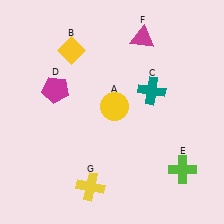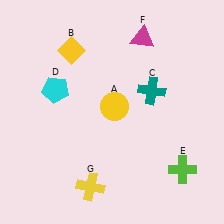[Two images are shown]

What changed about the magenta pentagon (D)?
In Image 1, D is magenta. In Image 2, it changed to cyan.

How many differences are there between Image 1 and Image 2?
There is 1 difference between the two images.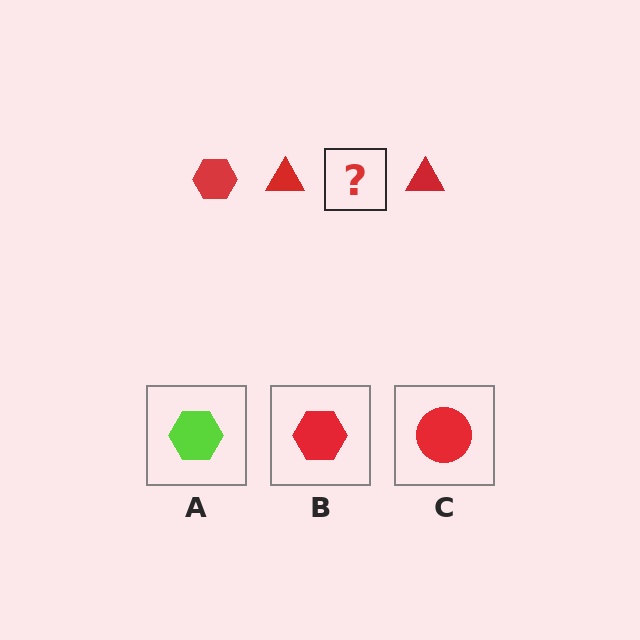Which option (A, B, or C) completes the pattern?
B.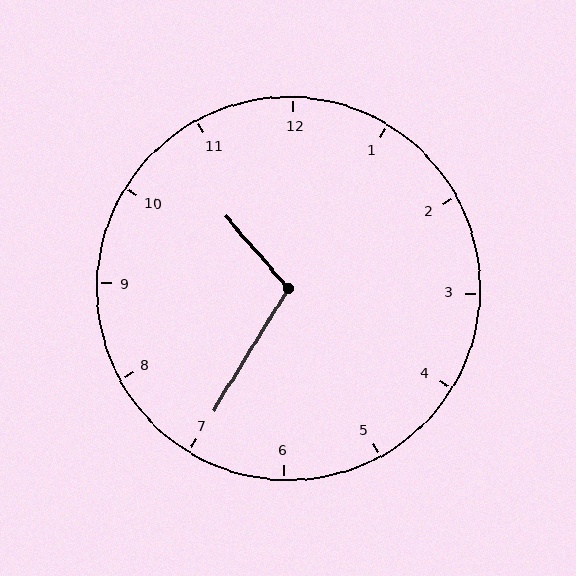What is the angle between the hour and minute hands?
Approximately 108 degrees.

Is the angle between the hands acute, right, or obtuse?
It is obtuse.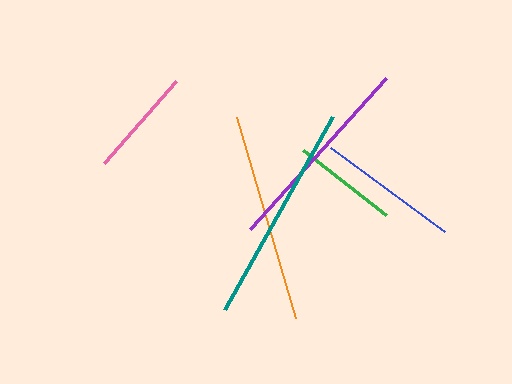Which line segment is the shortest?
The green line is the shortest at approximately 105 pixels.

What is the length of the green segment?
The green segment is approximately 105 pixels long.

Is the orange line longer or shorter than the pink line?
The orange line is longer than the pink line.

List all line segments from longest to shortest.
From longest to shortest: teal, orange, purple, blue, pink, green.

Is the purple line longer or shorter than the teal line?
The teal line is longer than the purple line.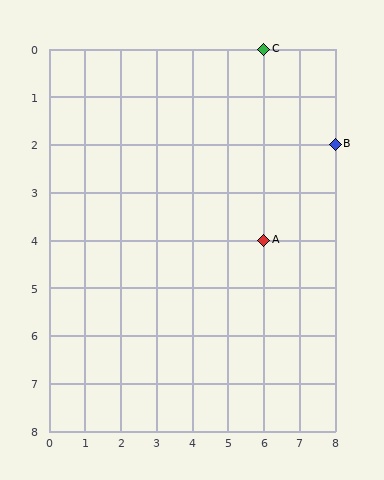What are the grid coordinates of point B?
Point B is at grid coordinates (8, 2).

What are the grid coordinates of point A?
Point A is at grid coordinates (6, 4).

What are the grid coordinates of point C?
Point C is at grid coordinates (6, 0).